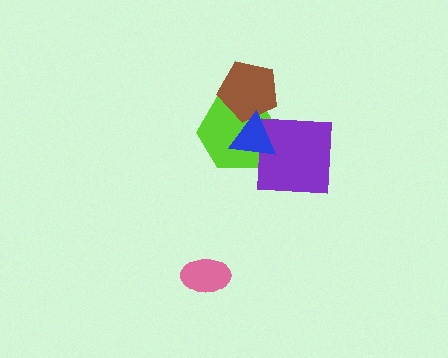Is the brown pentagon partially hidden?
Yes, it is partially covered by another shape.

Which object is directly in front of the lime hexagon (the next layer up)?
The purple square is directly in front of the lime hexagon.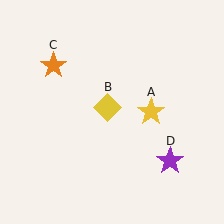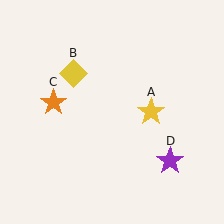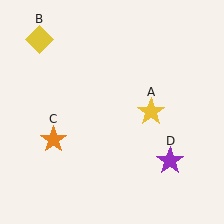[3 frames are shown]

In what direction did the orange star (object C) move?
The orange star (object C) moved down.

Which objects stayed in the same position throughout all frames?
Yellow star (object A) and purple star (object D) remained stationary.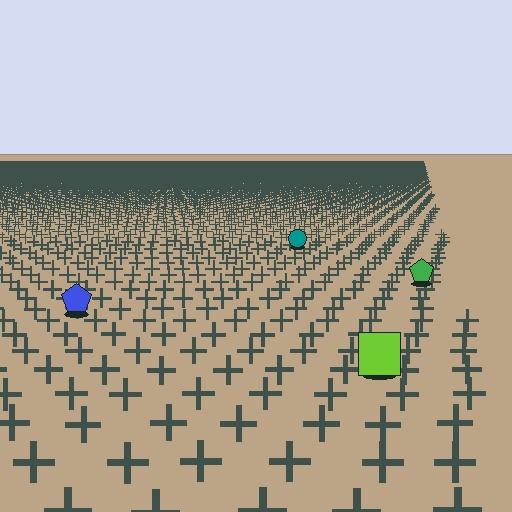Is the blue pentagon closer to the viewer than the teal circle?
Yes. The blue pentagon is closer — you can tell from the texture gradient: the ground texture is coarser near it.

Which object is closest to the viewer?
The lime square is closest. The texture marks near it are larger and more spread out.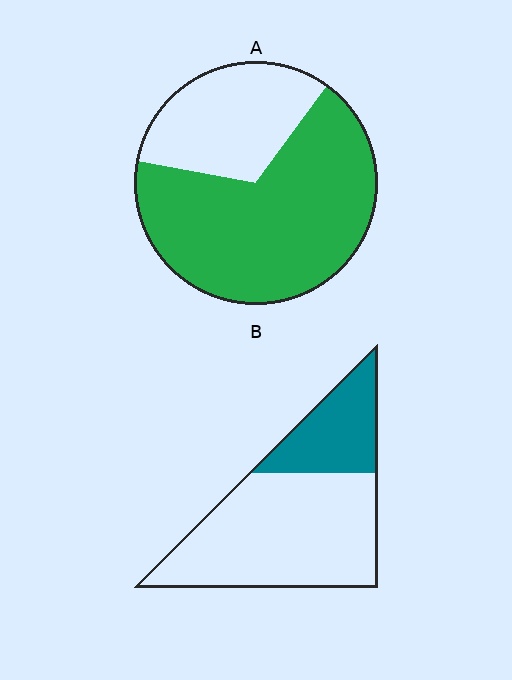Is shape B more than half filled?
No.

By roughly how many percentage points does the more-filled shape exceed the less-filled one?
By roughly 40 percentage points (A over B).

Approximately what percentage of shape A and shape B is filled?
A is approximately 70% and B is approximately 30%.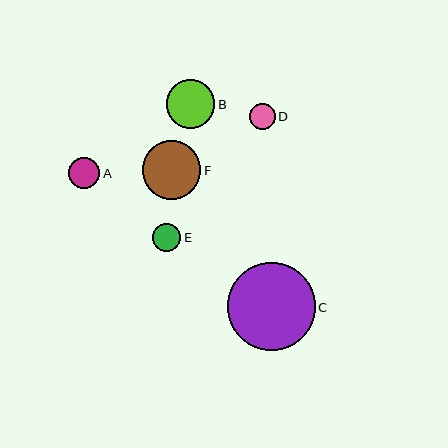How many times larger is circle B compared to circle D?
Circle B is approximately 1.9 times the size of circle D.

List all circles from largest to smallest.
From largest to smallest: C, F, B, A, E, D.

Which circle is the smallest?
Circle D is the smallest with a size of approximately 26 pixels.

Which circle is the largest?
Circle C is the largest with a size of approximately 88 pixels.